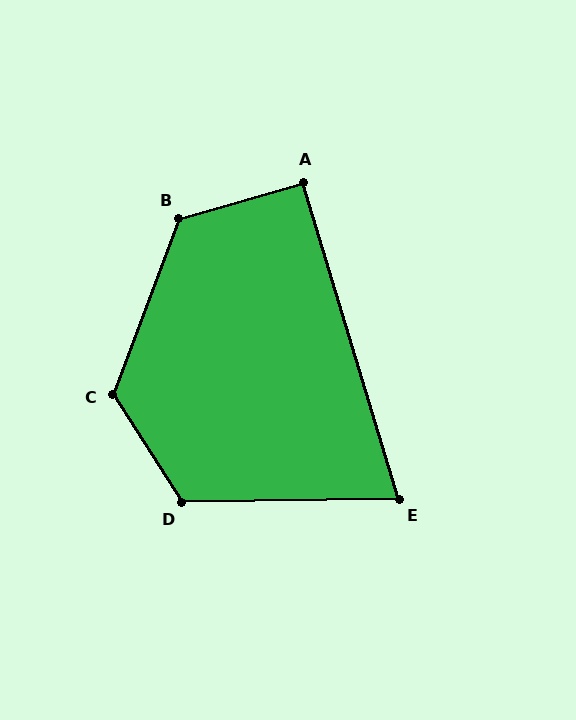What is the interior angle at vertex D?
Approximately 121 degrees (obtuse).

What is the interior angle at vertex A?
Approximately 91 degrees (approximately right).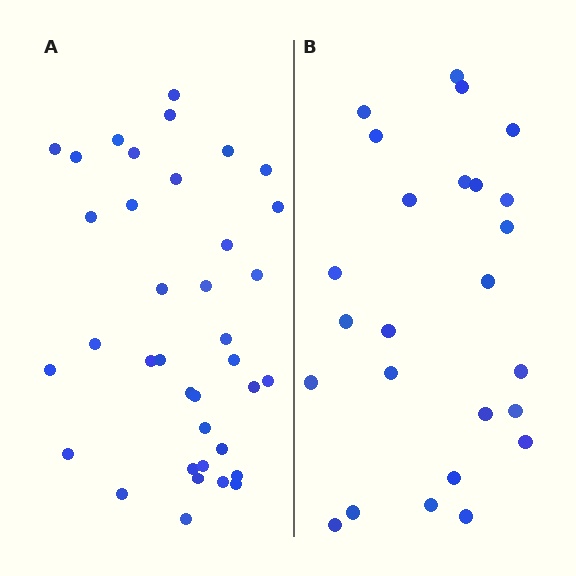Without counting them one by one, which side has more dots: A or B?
Region A (the left region) has more dots.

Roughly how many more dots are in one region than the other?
Region A has roughly 12 or so more dots than region B.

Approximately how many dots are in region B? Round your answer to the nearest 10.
About 20 dots. (The exact count is 25, which rounds to 20.)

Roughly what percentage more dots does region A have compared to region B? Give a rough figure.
About 50% more.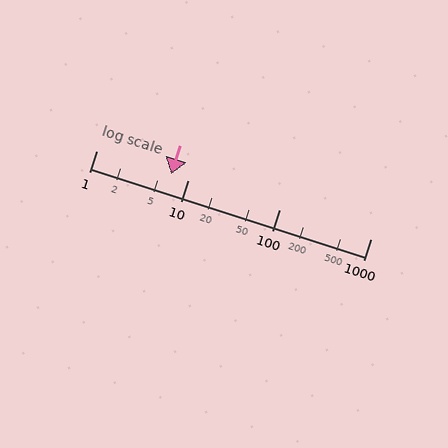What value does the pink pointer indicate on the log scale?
The pointer indicates approximately 6.6.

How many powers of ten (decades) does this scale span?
The scale spans 3 decades, from 1 to 1000.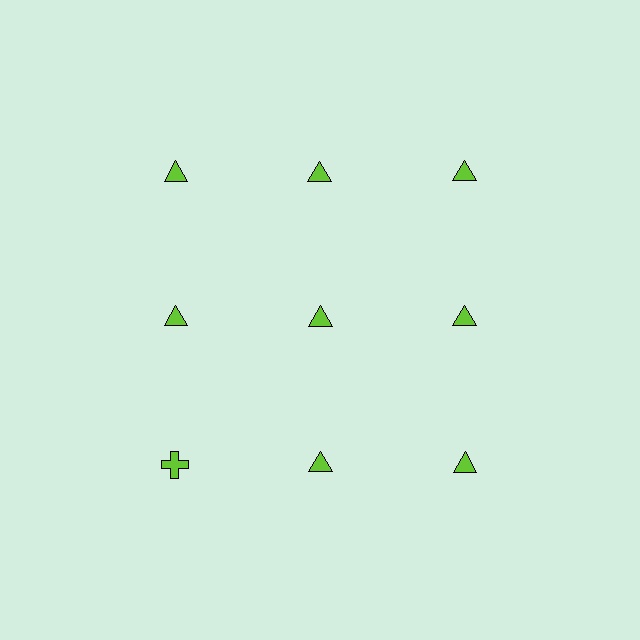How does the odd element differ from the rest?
It has a different shape: cross instead of triangle.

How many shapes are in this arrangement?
There are 9 shapes arranged in a grid pattern.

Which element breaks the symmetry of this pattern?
The lime cross in the third row, leftmost column breaks the symmetry. All other shapes are lime triangles.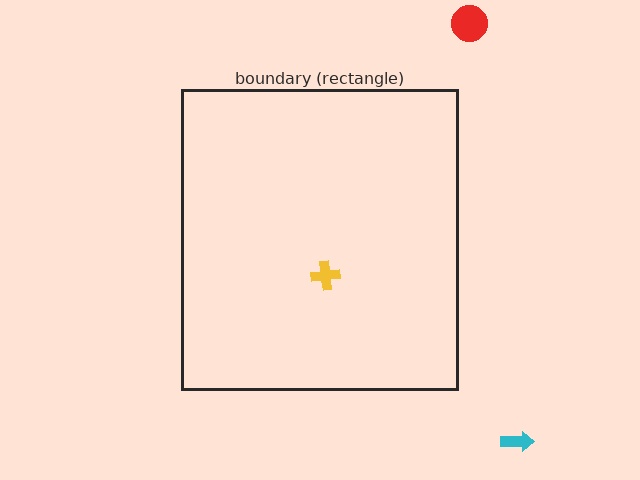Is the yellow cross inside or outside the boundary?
Inside.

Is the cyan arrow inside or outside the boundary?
Outside.